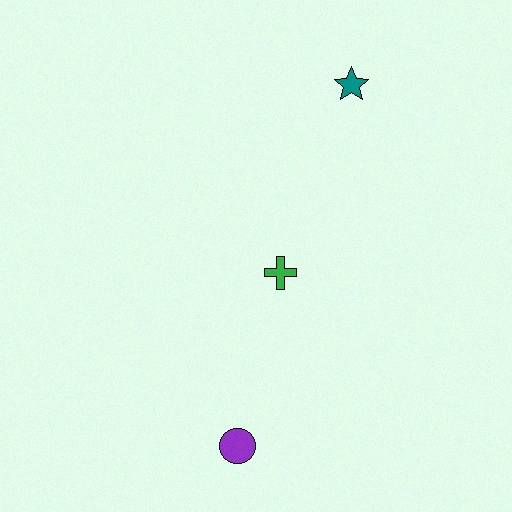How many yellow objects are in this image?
There are no yellow objects.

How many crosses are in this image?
There is 1 cross.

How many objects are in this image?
There are 3 objects.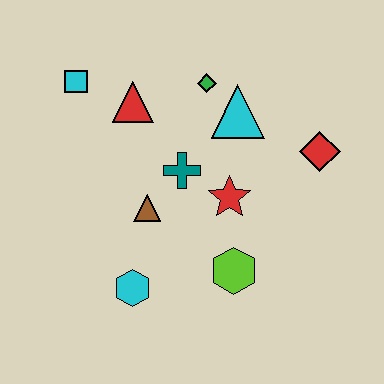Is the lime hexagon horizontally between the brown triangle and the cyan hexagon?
No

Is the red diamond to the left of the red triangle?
No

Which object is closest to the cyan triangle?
The green diamond is closest to the cyan triangle.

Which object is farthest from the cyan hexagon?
The red diamond is farthest from the cyan hexagon.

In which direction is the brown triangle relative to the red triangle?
The brown triangle is below the red triangle.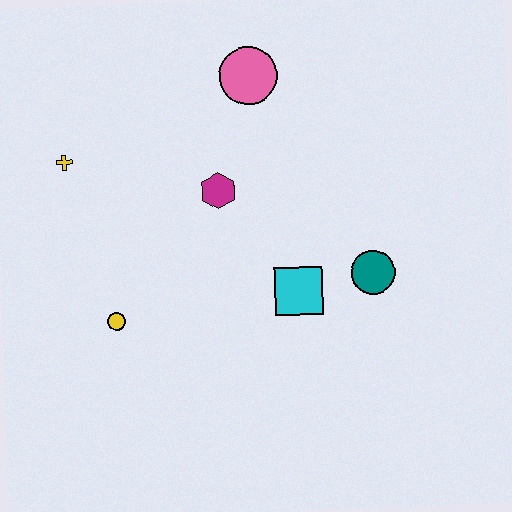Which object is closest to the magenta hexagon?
The pink circle is closest to the magenta hexagon.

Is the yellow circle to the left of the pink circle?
Yes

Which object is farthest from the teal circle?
The yellow cross is farthest from the teal circle.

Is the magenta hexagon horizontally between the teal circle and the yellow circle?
Yes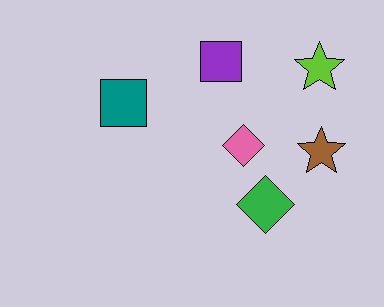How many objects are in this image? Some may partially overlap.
There are 6 objects.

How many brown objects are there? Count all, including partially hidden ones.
There is 1 brown object.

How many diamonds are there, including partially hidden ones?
There are 2 diamonds.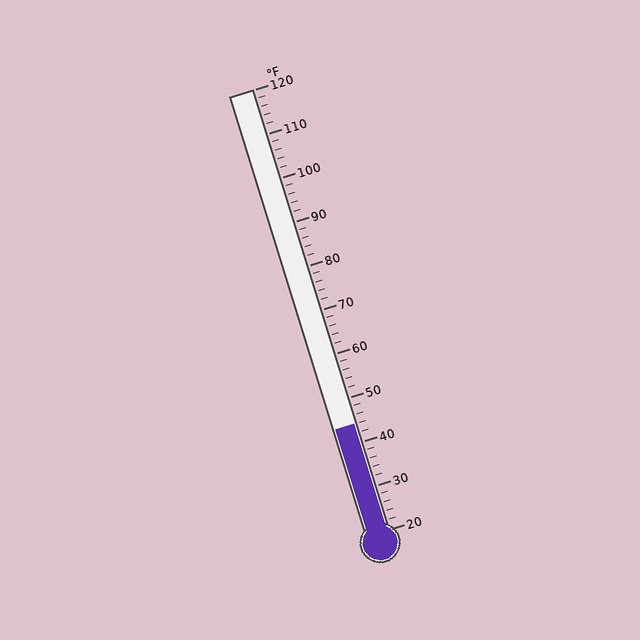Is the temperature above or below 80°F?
The temperature is below 80°F.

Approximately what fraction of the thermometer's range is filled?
The thermometer is filled to approximately 25% of its range.